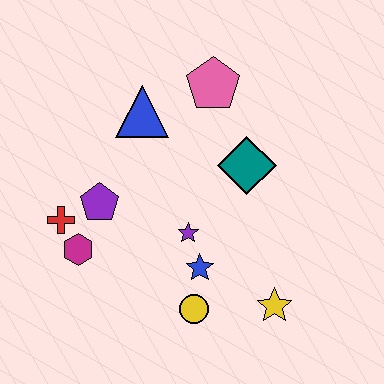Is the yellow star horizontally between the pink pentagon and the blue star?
No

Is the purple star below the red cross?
Yes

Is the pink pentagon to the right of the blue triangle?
Yes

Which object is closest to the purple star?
The blue star is closest to the purple star.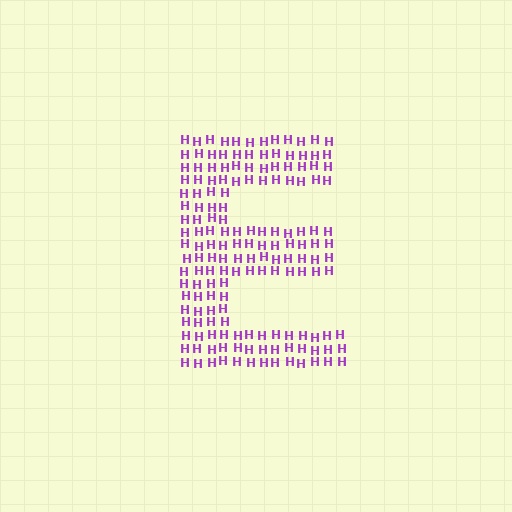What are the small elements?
The small elements are letter H's.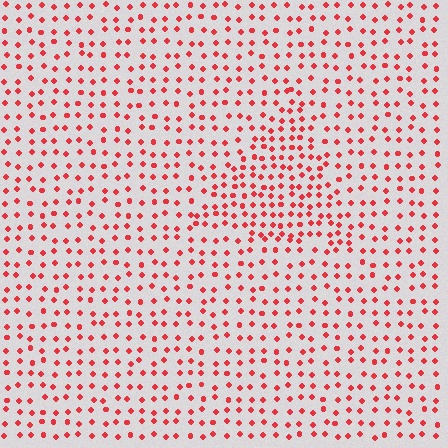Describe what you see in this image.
The image contains small red elements arranged at two different densities. A triangle-shaped region is visible where the elements are more densely packed than the surrounding area.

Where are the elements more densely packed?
The elements are more densely packed inside the triangle boundary.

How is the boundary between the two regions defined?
The boundary is defined by a change in element density (approximately 1.6x ratio). All elements are the same color, size, and shape.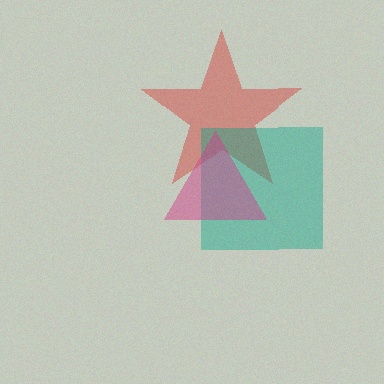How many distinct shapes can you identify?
There are 3 distinct shapes: a red star, a teal square, a magenta triangle.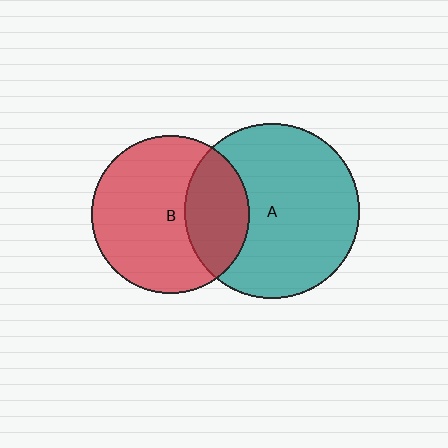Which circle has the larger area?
Circle A (teal).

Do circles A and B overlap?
Yes.